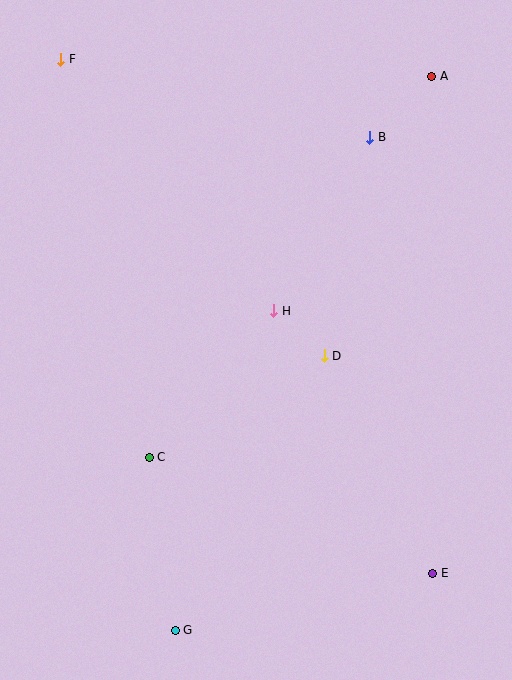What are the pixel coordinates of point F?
Point F is at (61, 59).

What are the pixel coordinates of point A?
Point A is at (432, 76).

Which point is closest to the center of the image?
Point H at (274, 311) is closest to the center.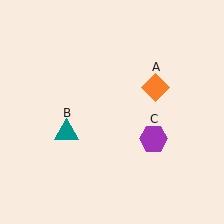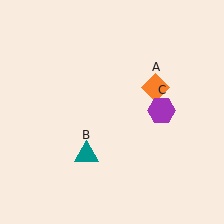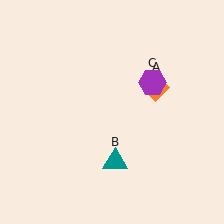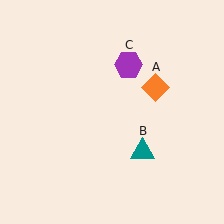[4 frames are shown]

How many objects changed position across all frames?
2 objects changed position: teal triangle (object B), purple hexagon (object C).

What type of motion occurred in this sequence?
The teal triangle (object B), purple hexagon (object C) rotated counterclockwise around the center of the scene.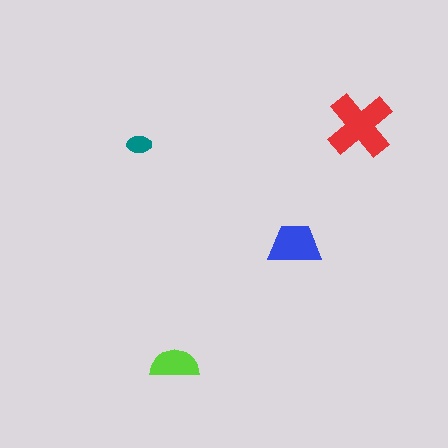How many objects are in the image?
There are 4 objects in the image.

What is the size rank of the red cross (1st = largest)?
1st.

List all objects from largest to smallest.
The red cross, the blue trapezoid, the lime semicircle, the teal ellipse.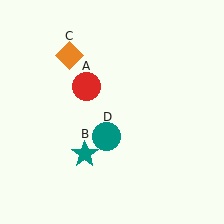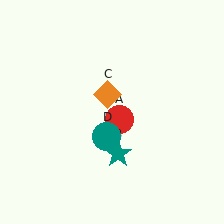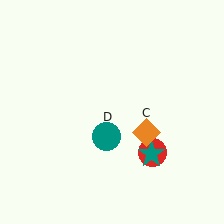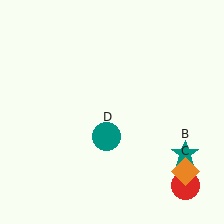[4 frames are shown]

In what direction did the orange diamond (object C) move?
The orange diamond (object C) moved down and to the right.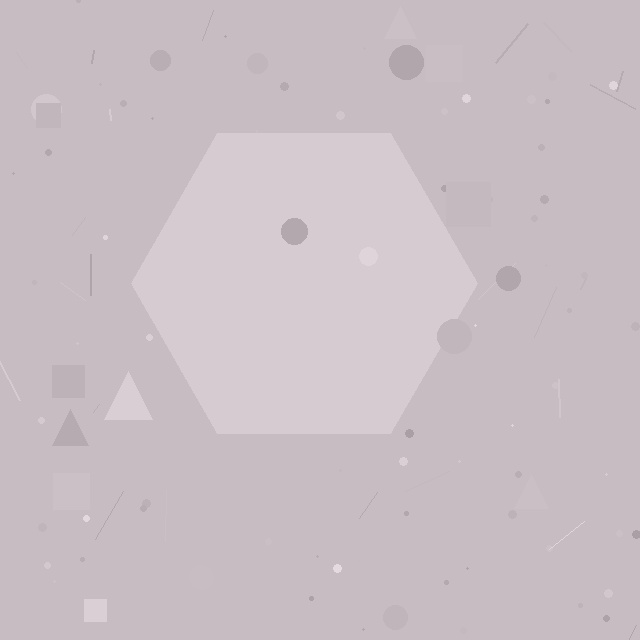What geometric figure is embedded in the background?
A hexagon is embedded in the background.